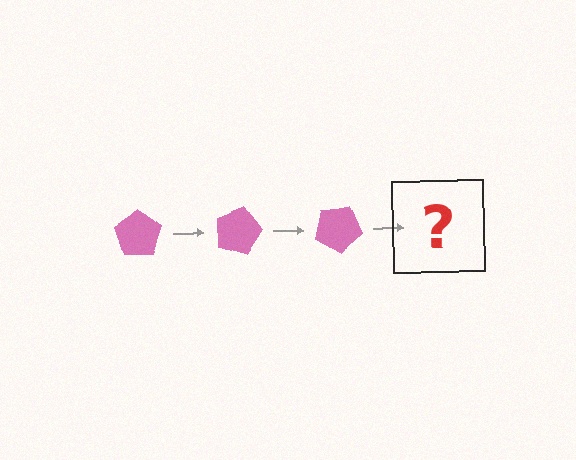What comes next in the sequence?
The next element should be a pink pentagon rotated 45 degrees.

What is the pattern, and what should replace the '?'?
The pattern is that the pentagon rotates 15 degrees each step. The '?' should be a pink pentagon rotated 45 degrees.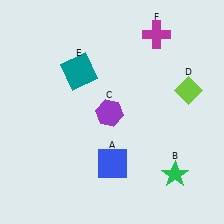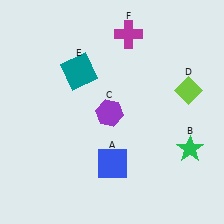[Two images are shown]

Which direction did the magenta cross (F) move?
The magenta cross (F) moved left.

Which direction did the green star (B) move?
The green star (B) moved up.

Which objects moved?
The objects that moved are: the green star (B), the magenta cross (F).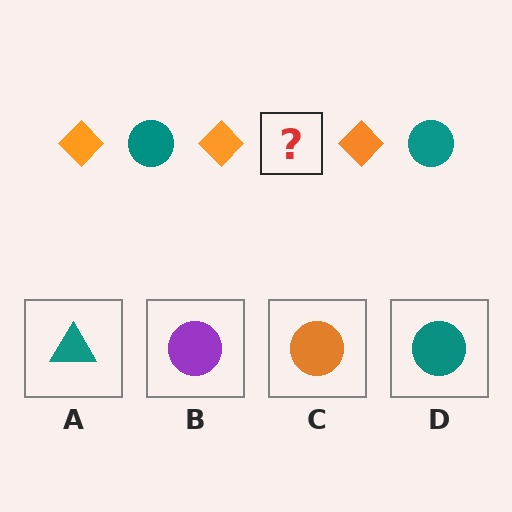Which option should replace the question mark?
Option D.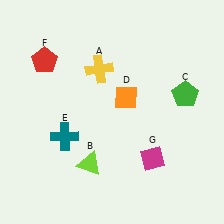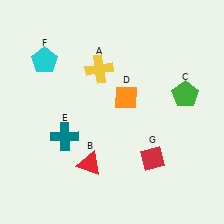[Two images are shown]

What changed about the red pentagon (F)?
In Image 1, F is red. In Image 2, it changed to cyan.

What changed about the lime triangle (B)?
In Image 1, B is lime. In Image 2, it changed to red.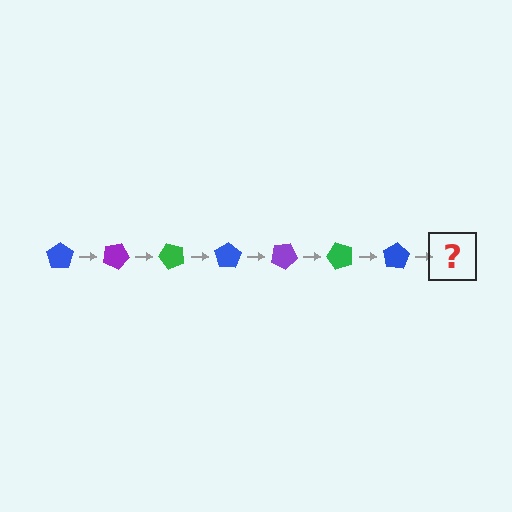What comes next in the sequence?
The next element should be a purple pentagon, rotated 175 degrees from the start.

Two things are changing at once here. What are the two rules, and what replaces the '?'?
The two rules are that it rotates 25 degrees each step and the color cycles through blue, purple, and green. The '?' should be a purple pentagon, rotated 175 degrees from the start.